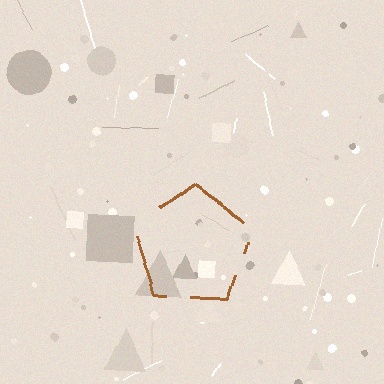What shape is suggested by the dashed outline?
The dashed outline suggests a pentagon.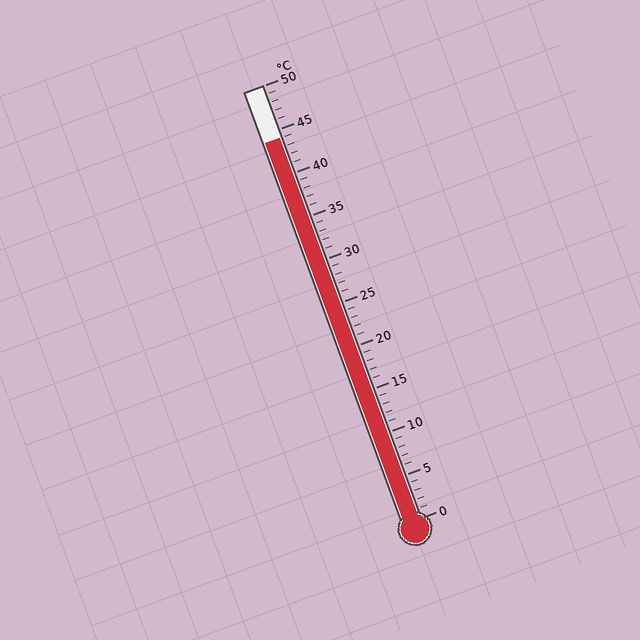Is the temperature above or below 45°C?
The temperature is below 45°C.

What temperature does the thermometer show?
The thermometer shows approximately 44°C.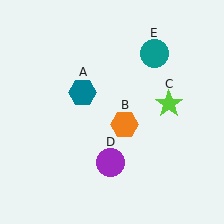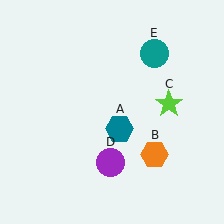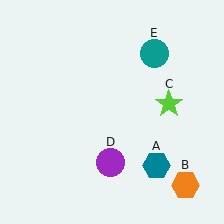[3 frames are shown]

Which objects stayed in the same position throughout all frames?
Lime star (object C) and purple circle (object D) and teal circle (object E) remained stationary.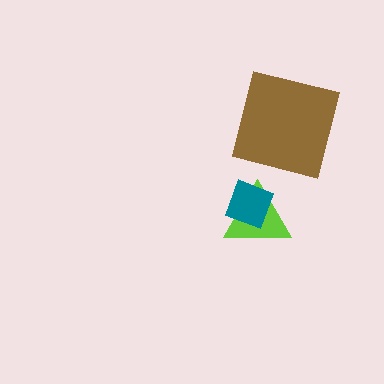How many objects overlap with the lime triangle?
1 object overlaps with the lime triangle.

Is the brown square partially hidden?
No, no other shape covers it.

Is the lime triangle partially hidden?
Yes, it is partially covered by another shape.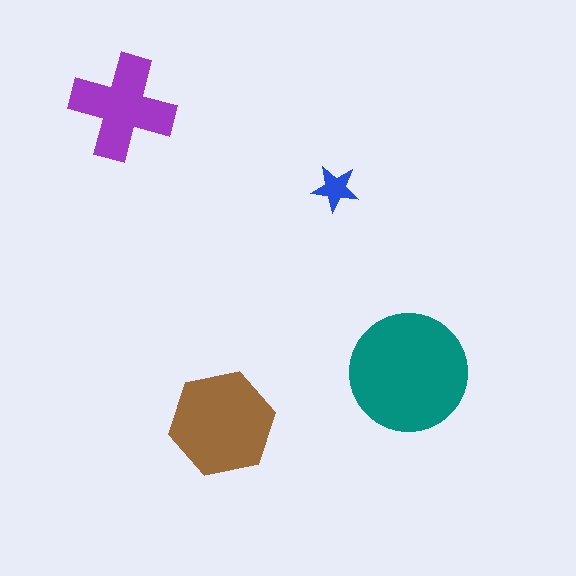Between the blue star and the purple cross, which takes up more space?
The purple cross.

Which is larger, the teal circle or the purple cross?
The teal circle.